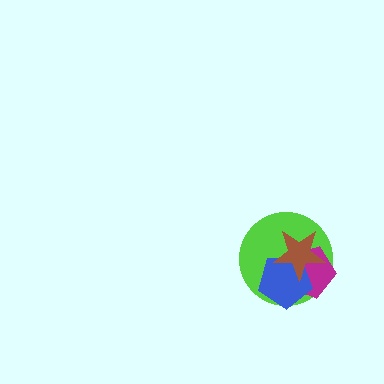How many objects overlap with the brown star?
3 objects overlap with the brown star.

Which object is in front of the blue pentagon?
The brown star is in front of the blue pentagon.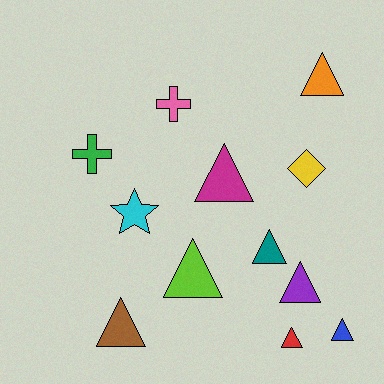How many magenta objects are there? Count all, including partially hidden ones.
There is 1 magenta object.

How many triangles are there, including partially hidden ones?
There are 8 triangles.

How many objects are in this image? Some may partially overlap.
There are 12 objects.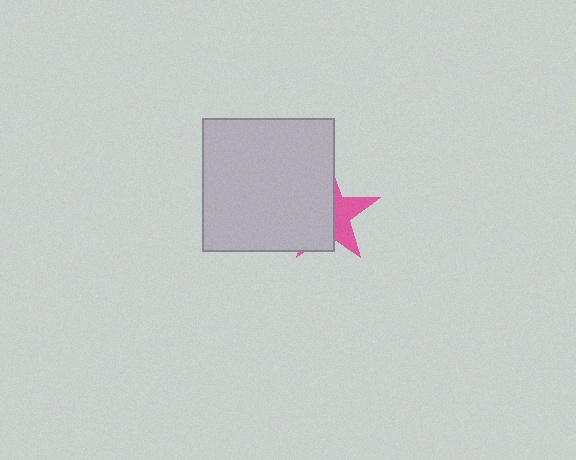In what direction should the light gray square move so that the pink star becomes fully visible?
The light gray square should move left. That is the shortest direction to clear the overlap and leave the pink star fully visible.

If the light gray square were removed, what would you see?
You would see the complete pink star.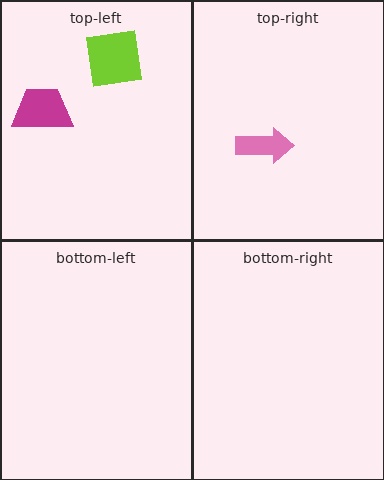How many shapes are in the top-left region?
2.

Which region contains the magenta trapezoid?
The top-left region.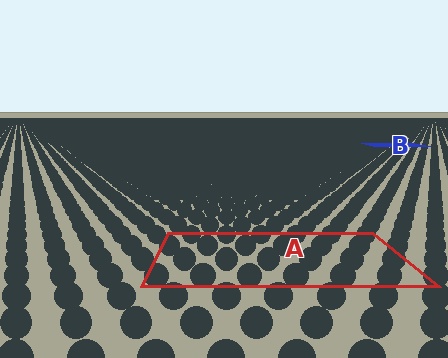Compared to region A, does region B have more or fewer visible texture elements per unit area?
Region B has more texture elements per unit area — they are packed more densely because it is farther away.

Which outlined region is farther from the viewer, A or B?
Region B is farther from the viewer — the texture elements inside it appear smaller and more densely packed.